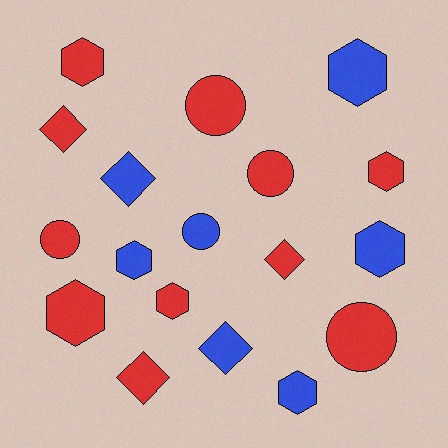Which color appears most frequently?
Red, with 11 objects.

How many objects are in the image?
There are 18 objects.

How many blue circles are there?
There is 1 blue circle.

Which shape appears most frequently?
Hexagon, with 8 objects.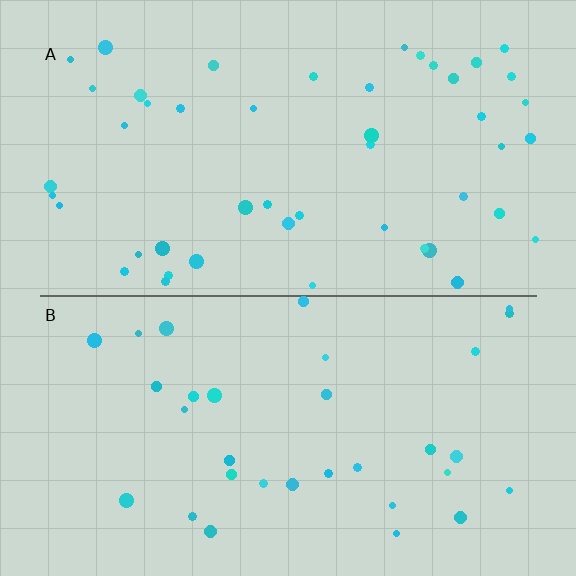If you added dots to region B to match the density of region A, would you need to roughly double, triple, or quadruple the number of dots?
Approximately double.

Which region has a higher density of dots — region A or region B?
A (the top).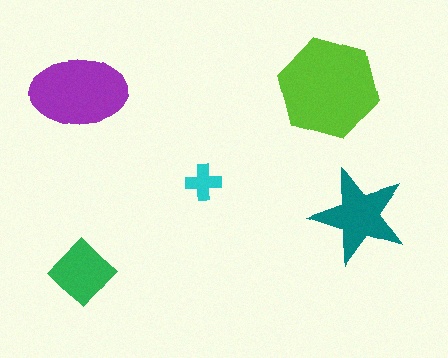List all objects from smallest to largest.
The cyan cross, the green diamond, the teal star, the purple ellipse, the lime hexagon.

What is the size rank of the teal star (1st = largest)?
3rd.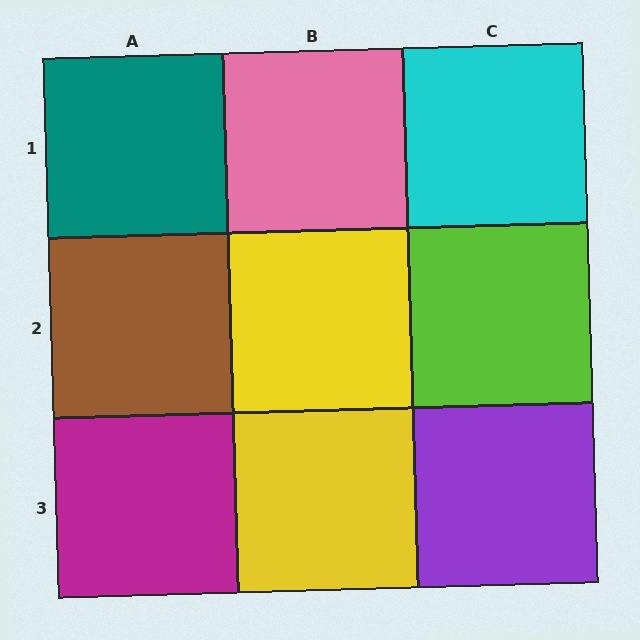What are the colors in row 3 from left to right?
Magenta, yellow, purple.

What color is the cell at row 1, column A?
Teal.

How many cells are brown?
1 cell is brown.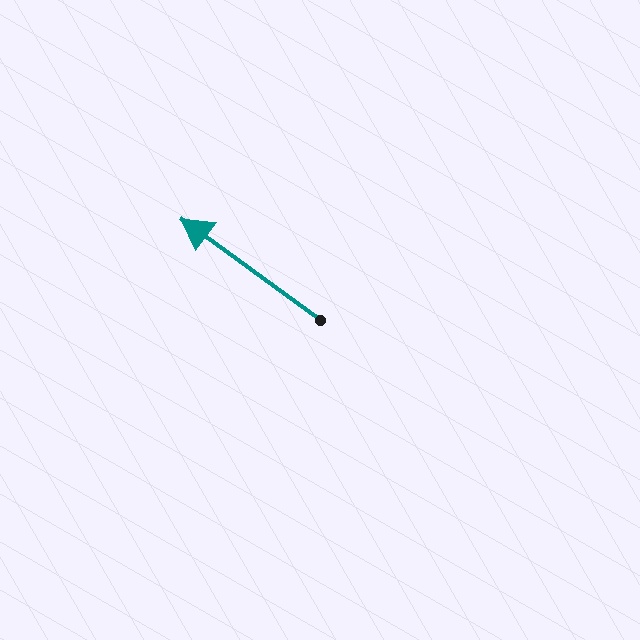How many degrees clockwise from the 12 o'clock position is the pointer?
Approximately 306 degrees.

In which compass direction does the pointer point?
Northwest.